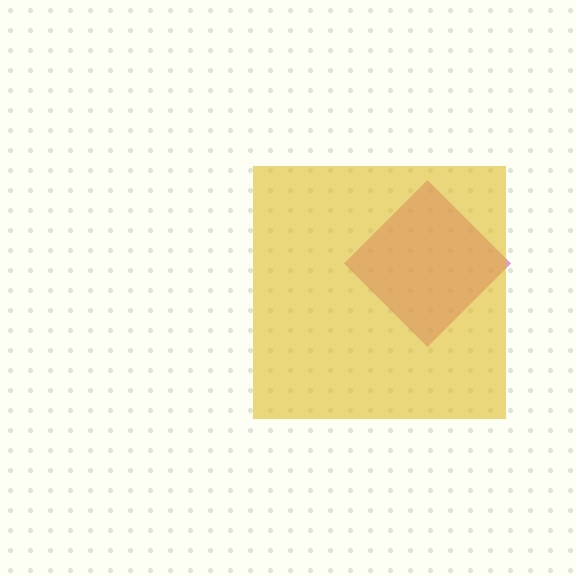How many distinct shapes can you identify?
There are 2 distinct shapes: a magenta diamond, a yellow square.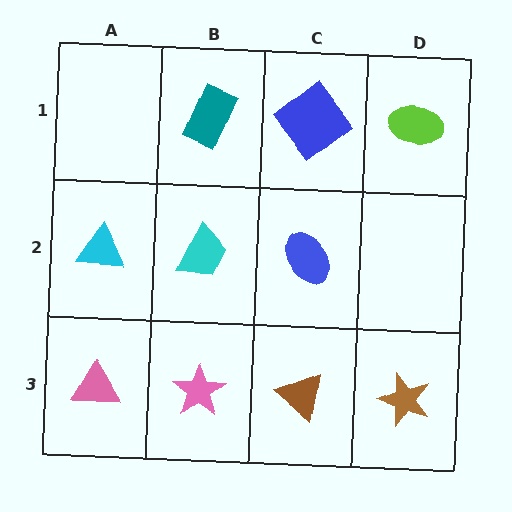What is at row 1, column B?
A teal rectangle.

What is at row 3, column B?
A pink star.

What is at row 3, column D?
A brown star.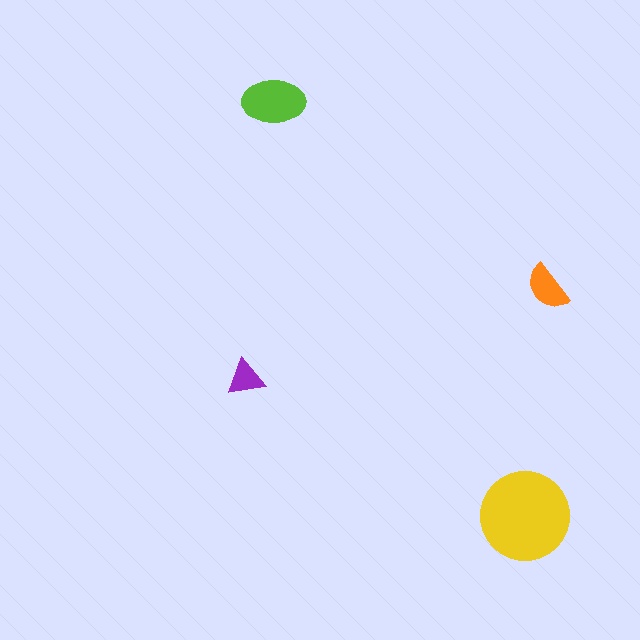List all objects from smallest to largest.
The purple triangle, the orange semicircle, the lime ellipse, the yellow circle.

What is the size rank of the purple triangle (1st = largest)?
4th.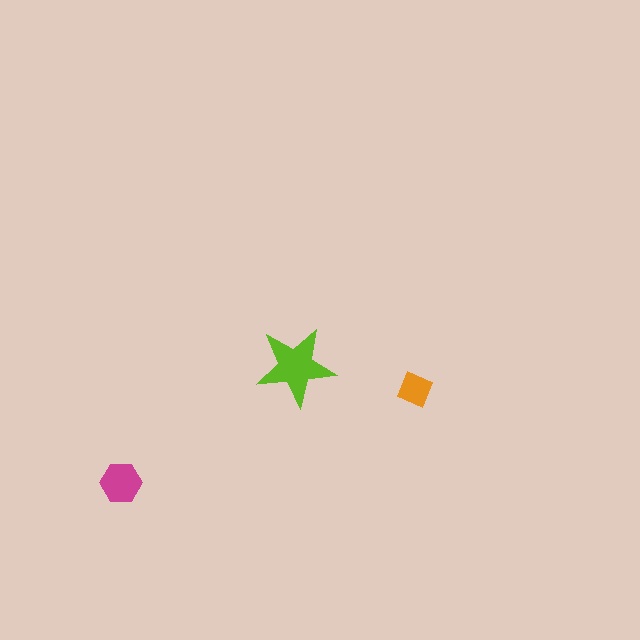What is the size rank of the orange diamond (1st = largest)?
3rd.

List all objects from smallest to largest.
The orange diamond, the magenta hexagon, the lime star.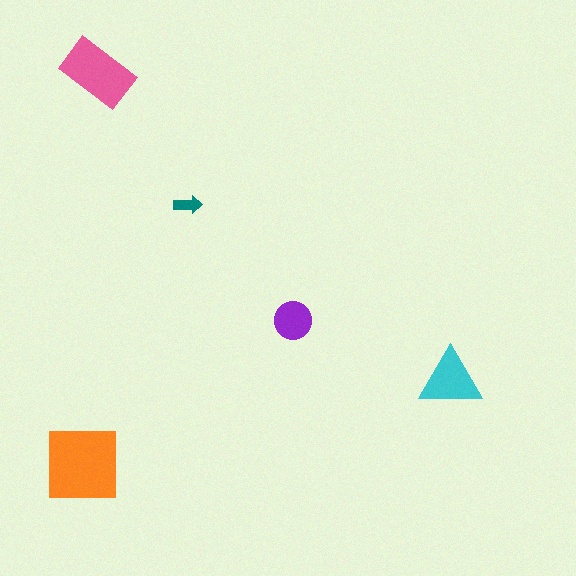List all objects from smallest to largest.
The teal arrow, the purple circle, the cyan triangle, the pink rectangle, the orange square.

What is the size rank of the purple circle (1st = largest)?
4th.